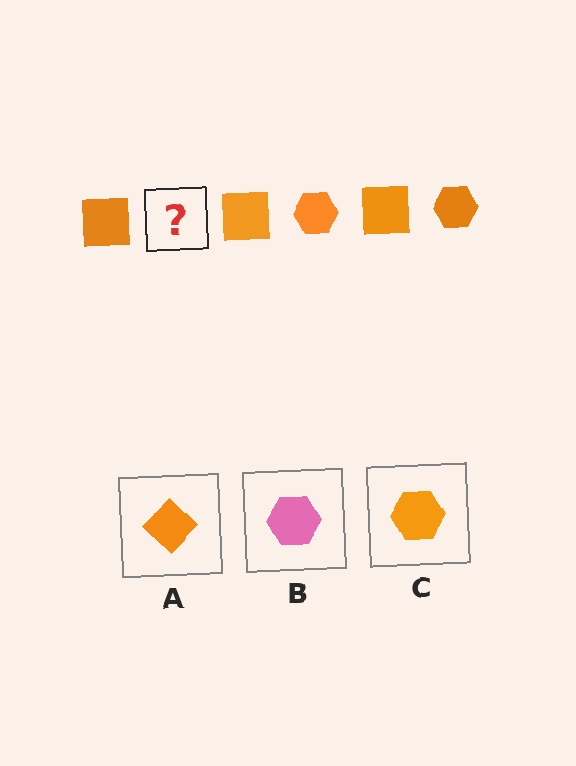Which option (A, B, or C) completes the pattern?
C.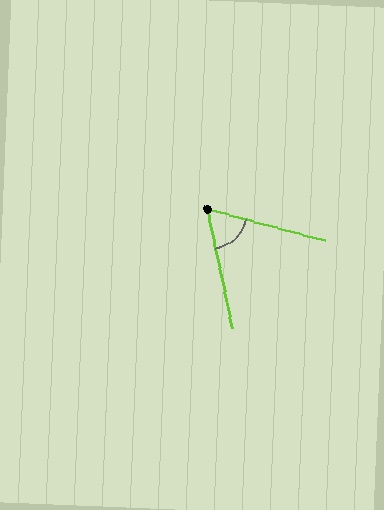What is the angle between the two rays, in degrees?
Approximately 63 degrees.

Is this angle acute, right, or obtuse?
It is acute.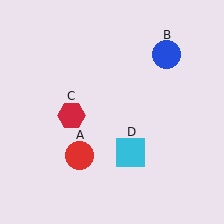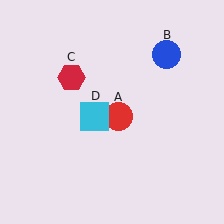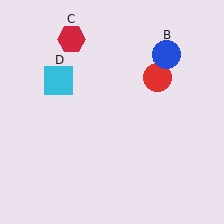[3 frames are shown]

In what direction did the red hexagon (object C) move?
The red hexagon (object C) moved up.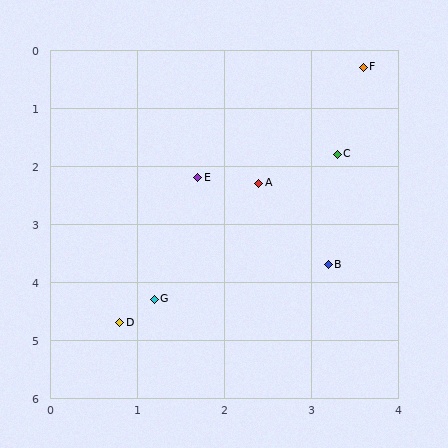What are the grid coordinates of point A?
Point A is at approximately (2.4, 2.3).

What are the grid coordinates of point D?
Point D is at approximately (0.8, 4.7).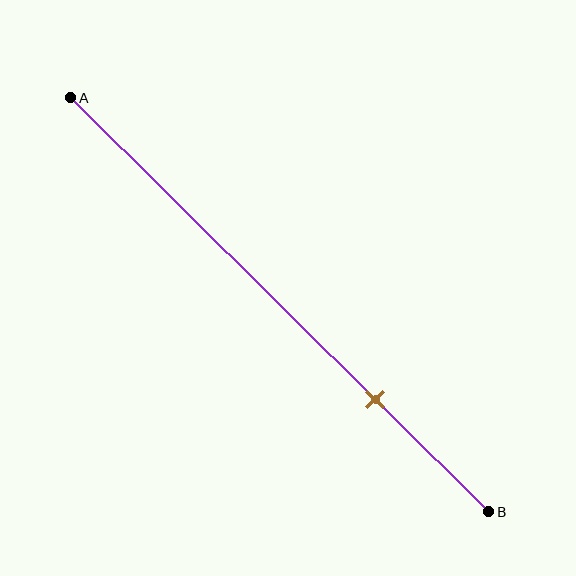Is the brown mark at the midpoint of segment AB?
No, the mark is at about 75% from A, not at the 50% midpoint.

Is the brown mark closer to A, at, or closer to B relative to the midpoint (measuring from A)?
The brown mark is closer to point B than the midpoint of segment AB.